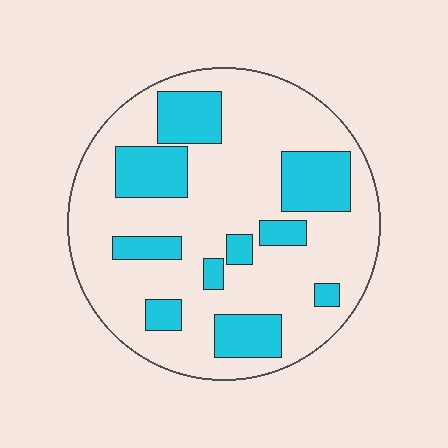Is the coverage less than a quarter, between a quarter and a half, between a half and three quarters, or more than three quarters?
Between a quarter and a half.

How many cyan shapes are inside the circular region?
10.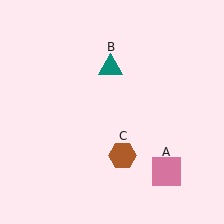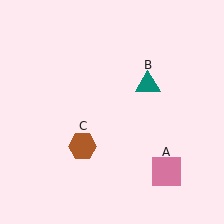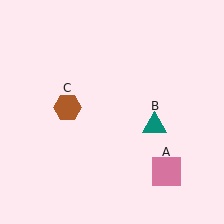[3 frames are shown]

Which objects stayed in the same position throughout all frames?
Pink square (object A) remained stationary.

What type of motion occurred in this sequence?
The teal triangle (object B), brown hexagon (object C) rotated clockwise around the center of the scene.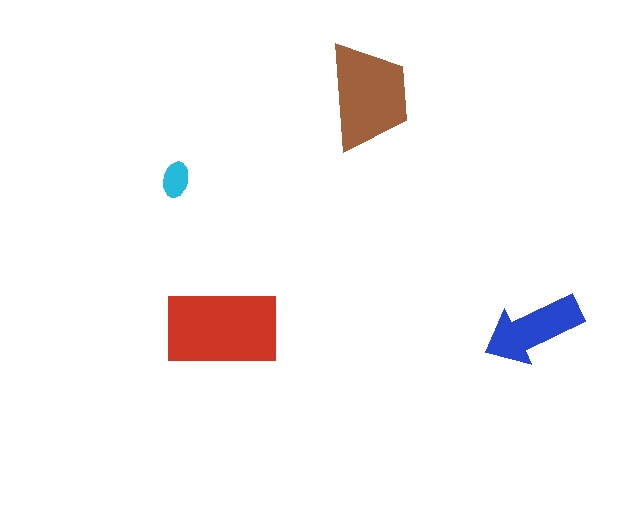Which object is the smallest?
The cyan ellipse.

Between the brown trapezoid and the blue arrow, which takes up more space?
The brown trapezoid.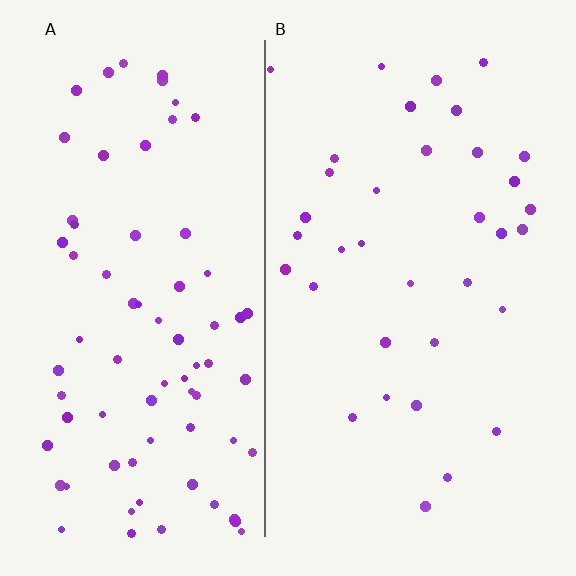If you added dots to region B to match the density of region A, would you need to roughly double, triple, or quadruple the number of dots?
Approximately double.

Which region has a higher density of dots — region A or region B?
A (the left).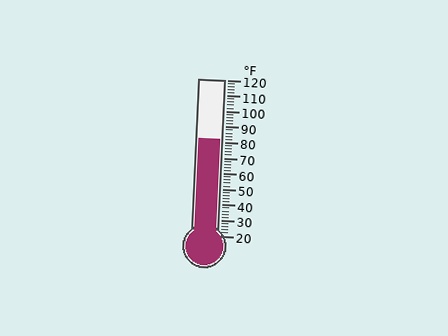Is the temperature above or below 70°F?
The temperature is above 70°F.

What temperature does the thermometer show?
The thermometer shows approximately 82°F.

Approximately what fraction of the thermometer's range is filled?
The thermometer is filled to approximately 60% of its range.